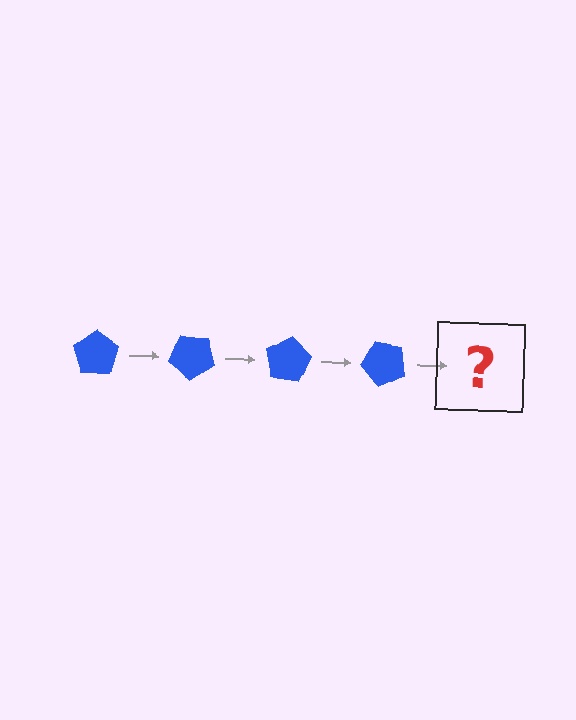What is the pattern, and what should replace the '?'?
The pattern is that the pentagon rotates 40 degrees each step. The '?' should be a blue pentagon rotated 160 degrees.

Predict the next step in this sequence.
The next step is a blue pentagon rotated 160 degrees.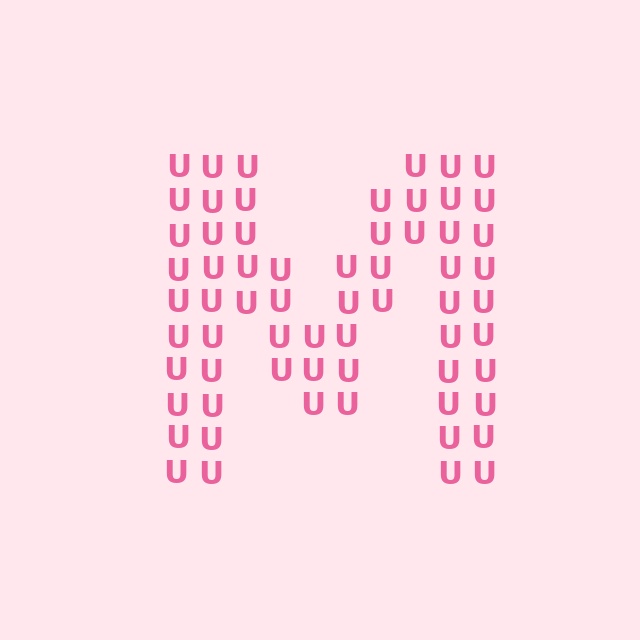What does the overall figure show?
The overall figure shows the letter M.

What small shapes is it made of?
It is made of small letter U's.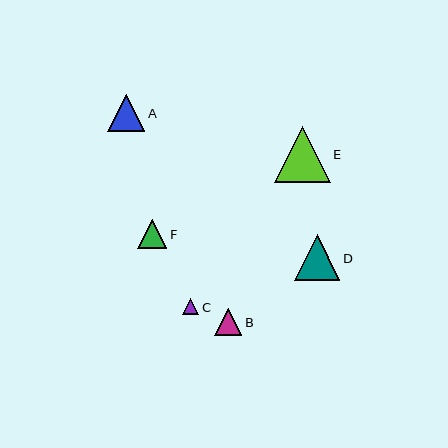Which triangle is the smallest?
Triangle C is the smallest with a size of approximately 16 pixels.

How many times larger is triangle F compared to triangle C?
Triangle F is approximately 1.8 times the size of triangle C.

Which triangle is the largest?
Triangle E is the largest with a size of approximately 56 pixels.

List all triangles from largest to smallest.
From largest to smallest: E, D, A, F, B, C.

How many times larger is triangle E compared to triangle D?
Triangle E is approximately 1.2 times the size of triangle D.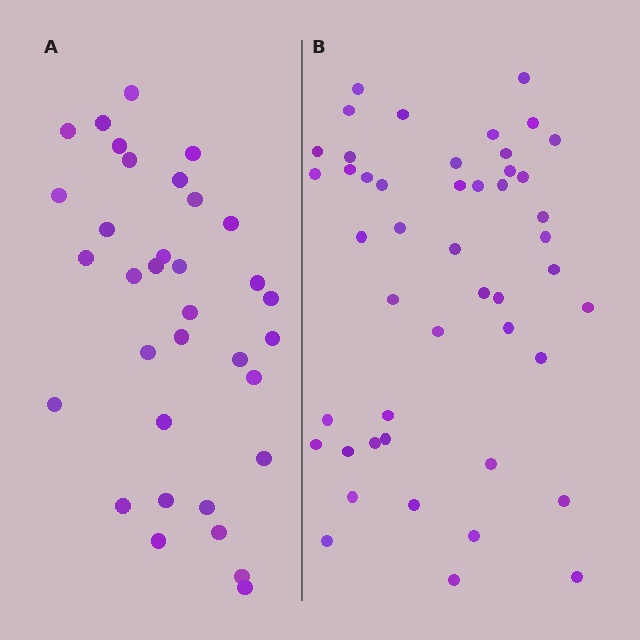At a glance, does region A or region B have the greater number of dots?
Region B (the right region) has more dots.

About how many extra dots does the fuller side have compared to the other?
Region B has approximately 15 more dots than region A.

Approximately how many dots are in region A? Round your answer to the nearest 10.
About 30 dots. (The exact count is 34, which rounds to 30.)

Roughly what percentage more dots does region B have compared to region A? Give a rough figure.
About 40% more.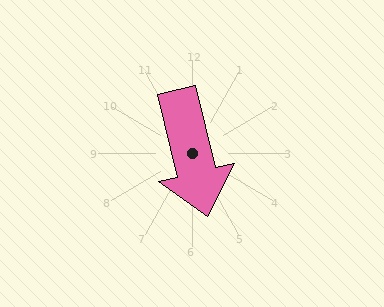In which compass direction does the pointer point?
South.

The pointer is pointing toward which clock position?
Roughly 6 o'clock.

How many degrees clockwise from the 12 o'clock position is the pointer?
Approximately 166 degrees.